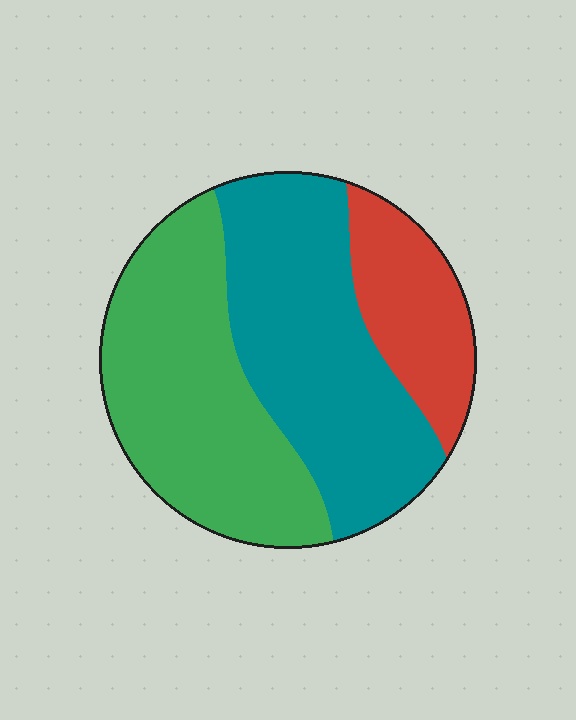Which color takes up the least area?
Red, at roughly 20%.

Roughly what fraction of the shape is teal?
Teal covers roughly 40% of the shape.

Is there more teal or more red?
Teal.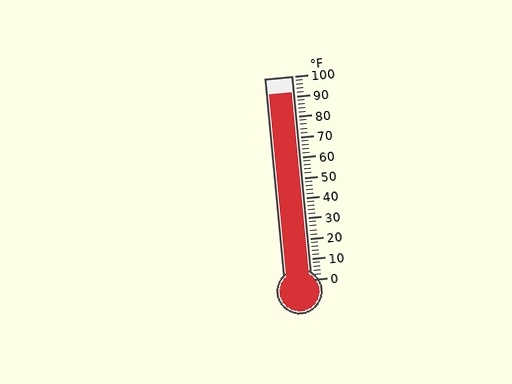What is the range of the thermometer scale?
The thermometer scale ranges from 0°F to 100°F.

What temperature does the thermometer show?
The thermometer shows approximately 92°F.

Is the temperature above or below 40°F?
The temperature is above 40°F.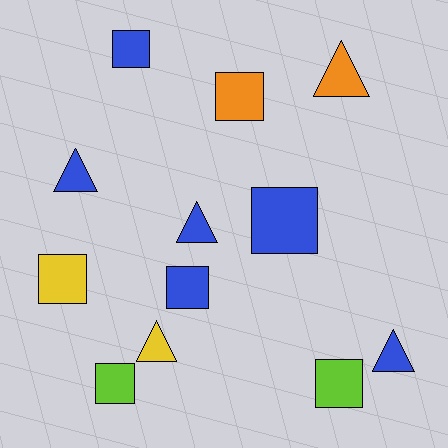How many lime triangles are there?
There are no lime triangles.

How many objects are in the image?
There are 12 objects.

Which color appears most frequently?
Blue, with 6 objects.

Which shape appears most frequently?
Square, with 7 objects.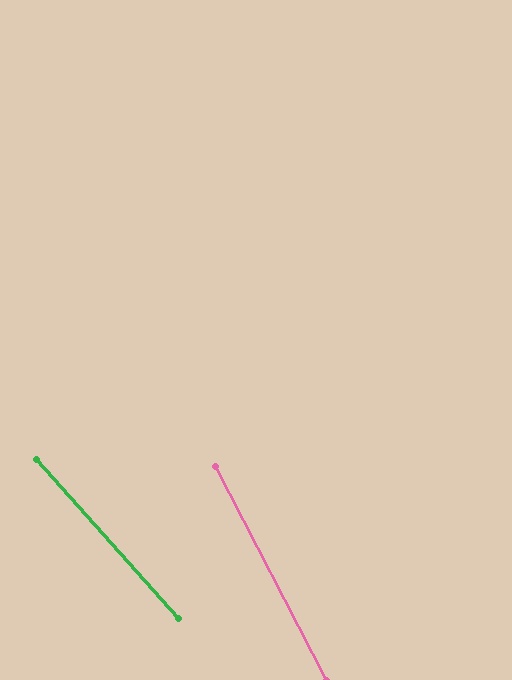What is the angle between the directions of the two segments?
Approximately 14 degrees.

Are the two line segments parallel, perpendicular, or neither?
Neither parallel nor perpendicular — they differ by about 14°.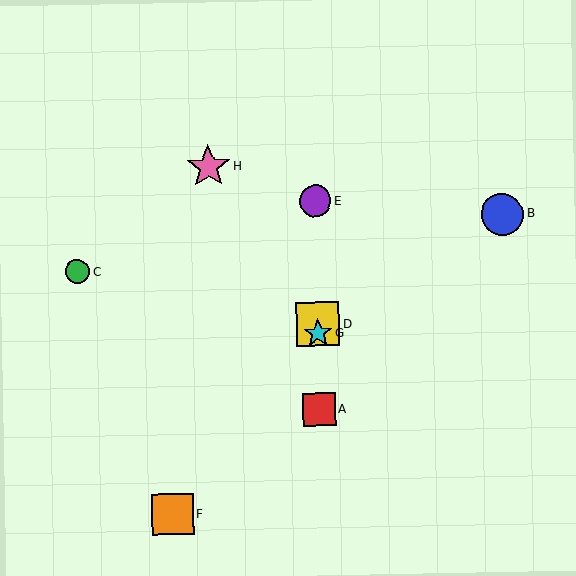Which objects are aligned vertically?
Objects A, D, E, G are aligned vertically.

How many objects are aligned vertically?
4 objects (A, D, E, G) are aligned vertically.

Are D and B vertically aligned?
No, D is at x≈318 and B is at x≈502.